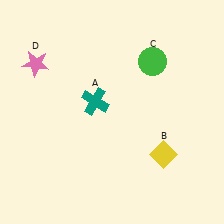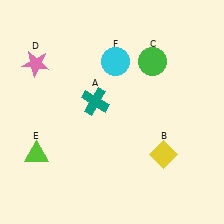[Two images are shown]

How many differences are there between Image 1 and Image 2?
There are 2 differences between the two images.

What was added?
A lime triangle (E), a cyan circle (F) were added in Image 2.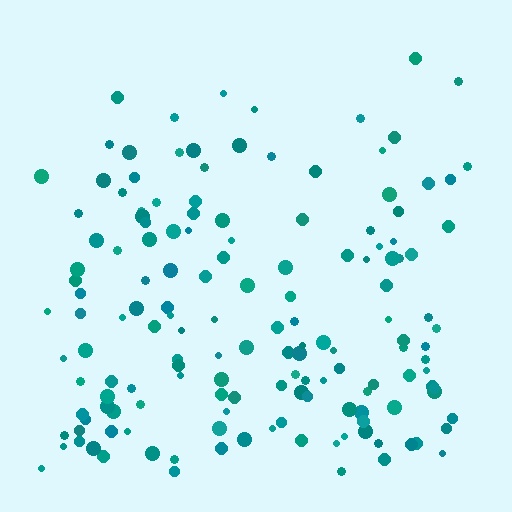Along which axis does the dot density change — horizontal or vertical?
Vertical.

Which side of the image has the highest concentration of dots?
The bottom.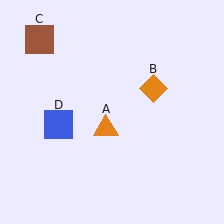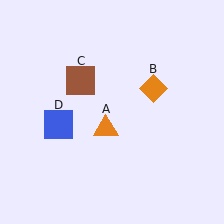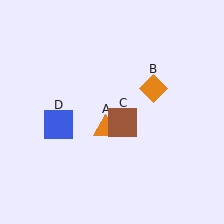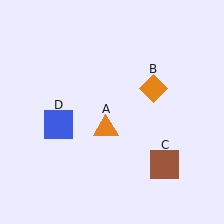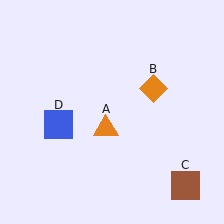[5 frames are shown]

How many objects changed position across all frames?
1 object changed position: brown square (object C).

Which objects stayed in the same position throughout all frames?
Orange triangle (object A) and orange diamond (object B) and blue square (object D) remained stationary.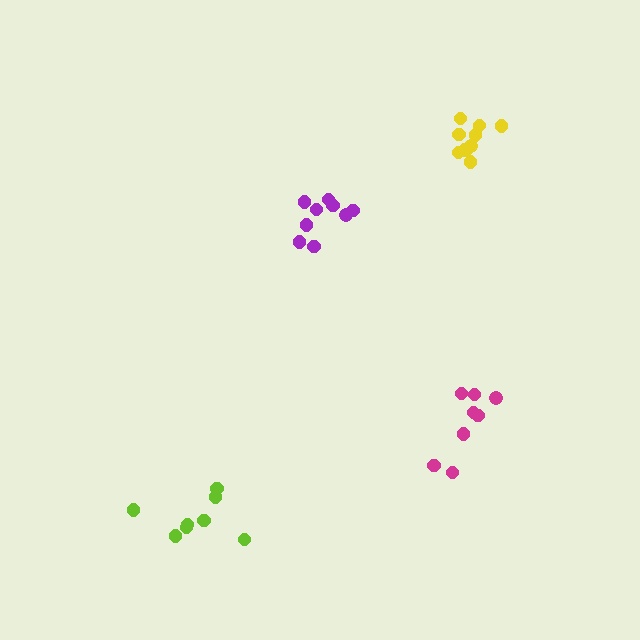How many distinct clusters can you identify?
There are 4 distinct clusters.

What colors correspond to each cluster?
The clusters are colored: yellow, lime, magenta, purple.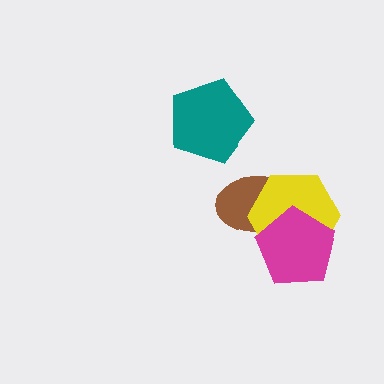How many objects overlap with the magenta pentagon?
2 objects overlap with the magenta pentagon.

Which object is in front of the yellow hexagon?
The magenta pentagon is in front of the yellow hexagon.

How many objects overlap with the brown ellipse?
2 objects overlap with the brown ellipse.